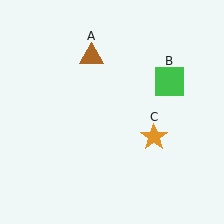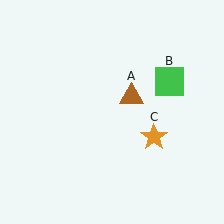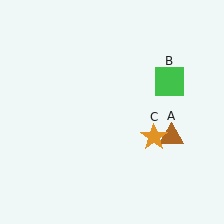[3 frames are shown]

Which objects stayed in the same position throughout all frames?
Green square (object B) and orange star (object C) remained stationary.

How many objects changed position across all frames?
1 object changed position: brown triangle (object A).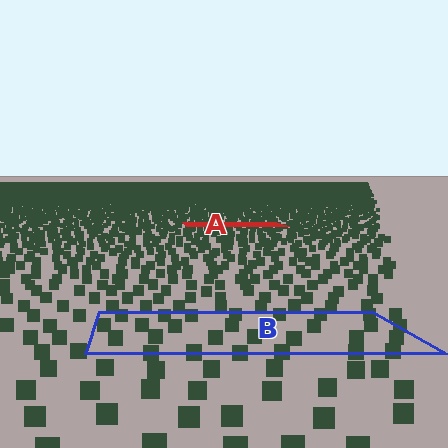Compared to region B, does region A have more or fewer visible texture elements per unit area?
Region A has more texture elements per unit area — they are packed more densely because it is farther away.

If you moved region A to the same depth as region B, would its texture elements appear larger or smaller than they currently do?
They would appear larger. At a closer depth, the same texture elements are projected at a bigger on-screen size.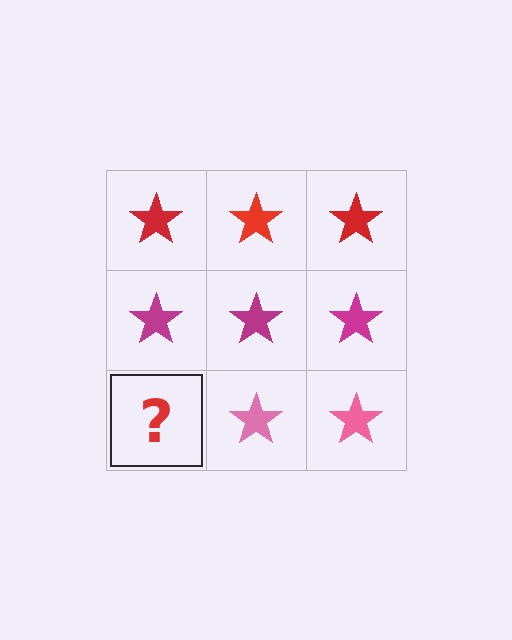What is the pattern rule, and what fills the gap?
The rule is that each row has a consistent color. The gap should be filled with a pink star.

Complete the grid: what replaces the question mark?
The question mark should be replaced with a pink star.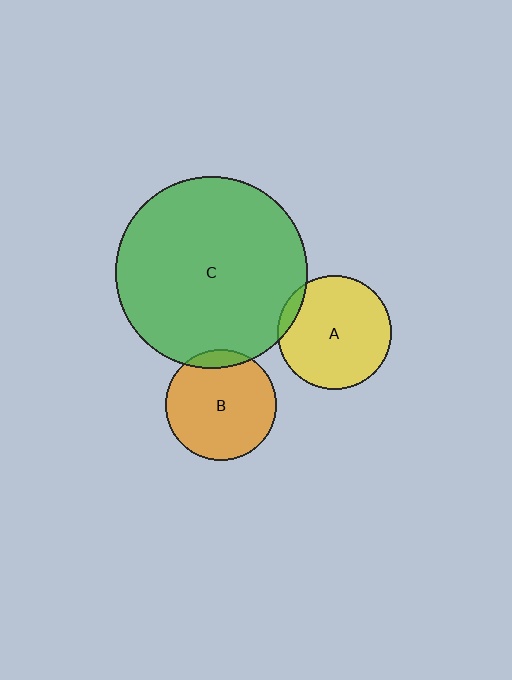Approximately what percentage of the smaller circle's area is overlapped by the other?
Approximately 5%.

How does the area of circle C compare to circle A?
Approximately 2.8 times.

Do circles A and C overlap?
Yes.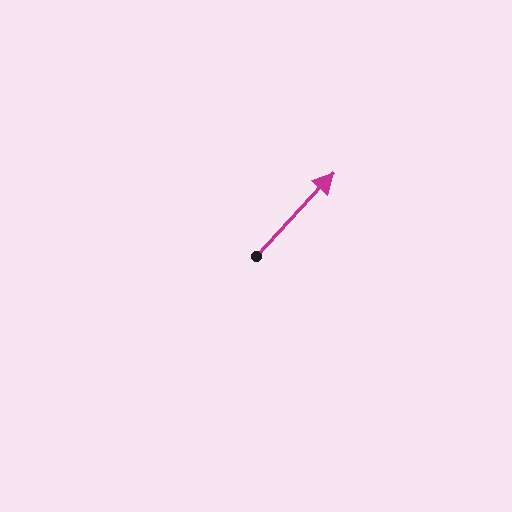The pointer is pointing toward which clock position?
Roughly 1 o'clock.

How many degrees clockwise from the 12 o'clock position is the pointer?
Approximately 43 degrees.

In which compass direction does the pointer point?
Northeast.